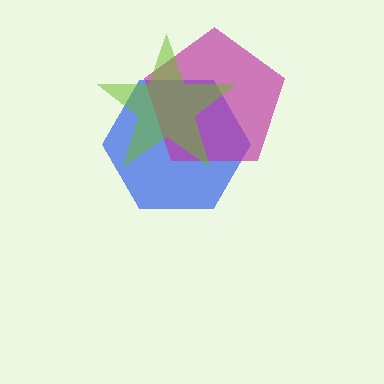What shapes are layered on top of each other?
The layered shapes are: a blue hexagon, a magenta pentagon, a lime star.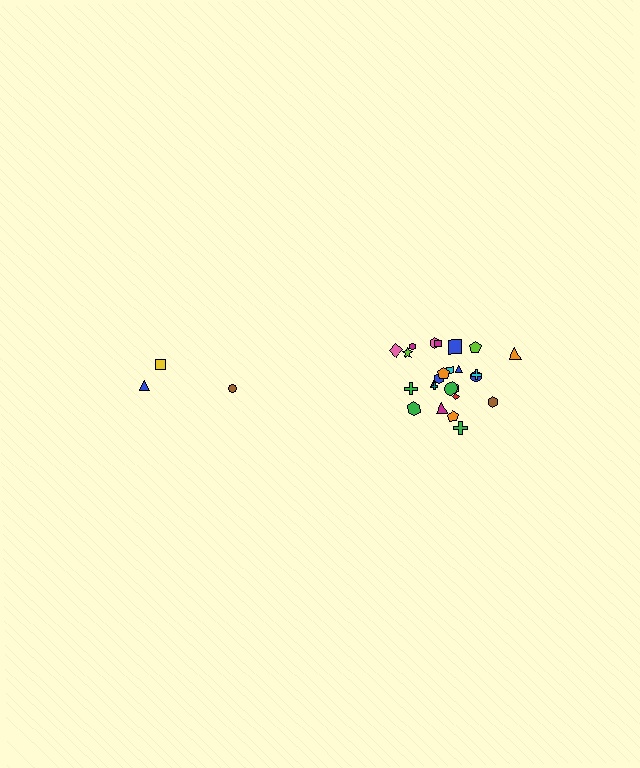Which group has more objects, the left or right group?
The right group.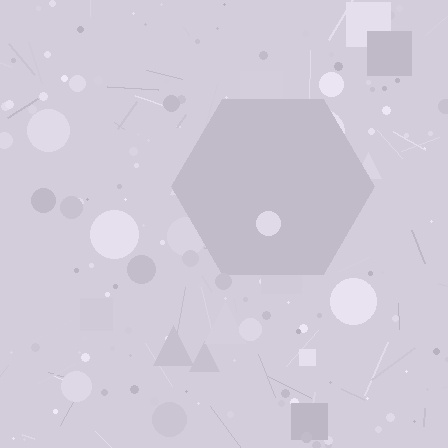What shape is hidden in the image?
A hexagon is hidden in the image.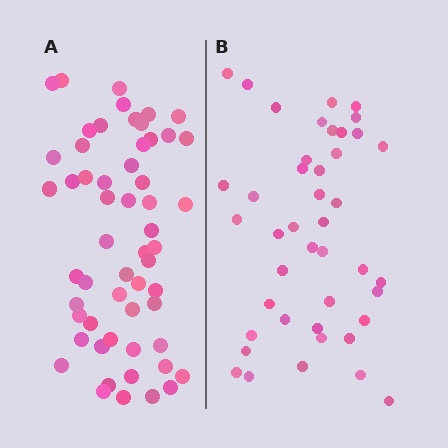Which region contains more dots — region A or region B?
Region A (the left region) has more dots.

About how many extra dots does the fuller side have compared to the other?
Region A has approximately 15 more dots than region B.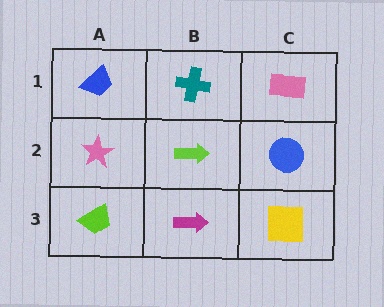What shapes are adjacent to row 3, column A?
A pink star (row 2, column A), a magenta arrow (row 3, column B).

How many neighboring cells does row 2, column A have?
3.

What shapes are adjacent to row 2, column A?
A blue trapezoid (row 1, column A), a lime trapezoid (row 3, column A), a lime arrow (row 2, column B).